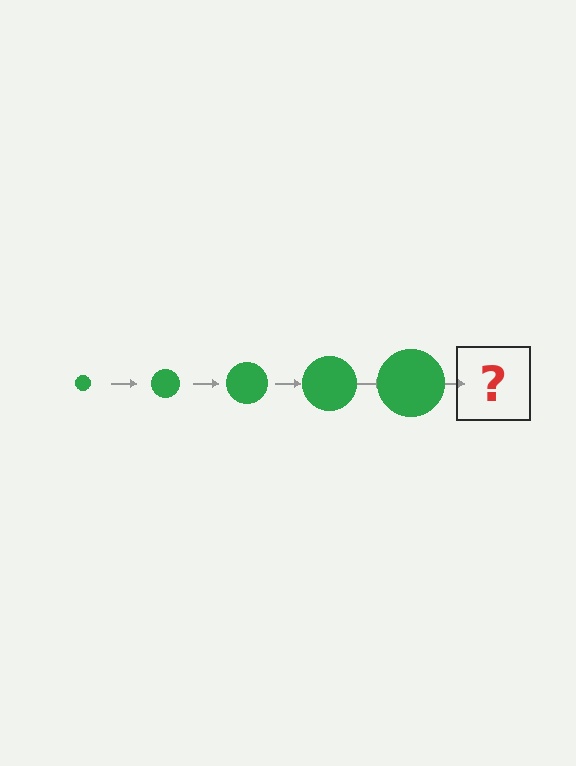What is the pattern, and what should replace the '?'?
The pattern is that the circle gets progressively larger each step. The '?' should be a green circle, larger than the previous one.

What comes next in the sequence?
The next element should be a green circle, larger than the previous one.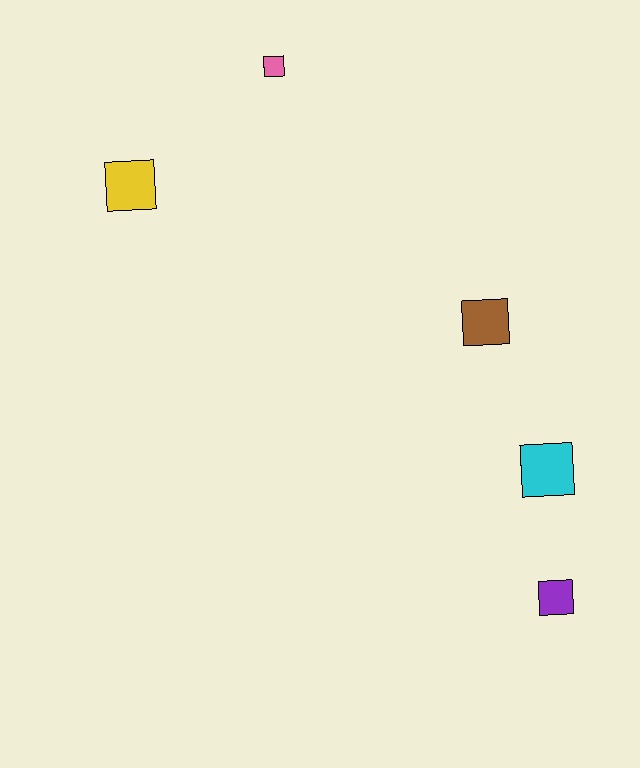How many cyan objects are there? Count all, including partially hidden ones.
There is 1 cyan object.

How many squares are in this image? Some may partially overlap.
There are 5 squares.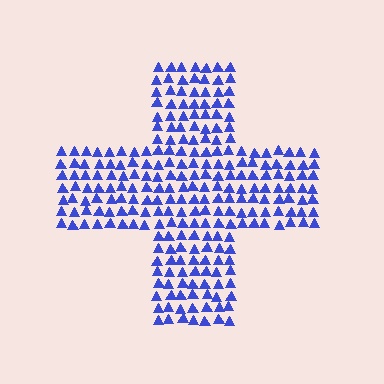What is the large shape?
The large shape is a cross.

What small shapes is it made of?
It is made of small triangles.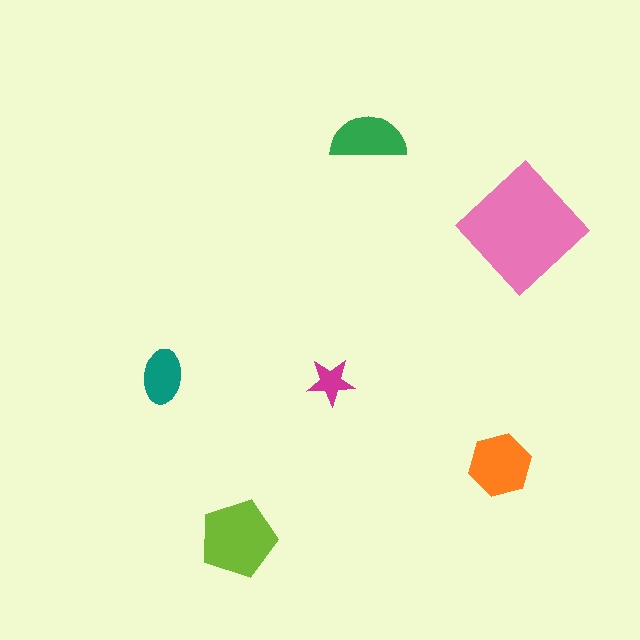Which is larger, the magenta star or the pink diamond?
The pink diamond.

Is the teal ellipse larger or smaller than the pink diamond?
Smaller.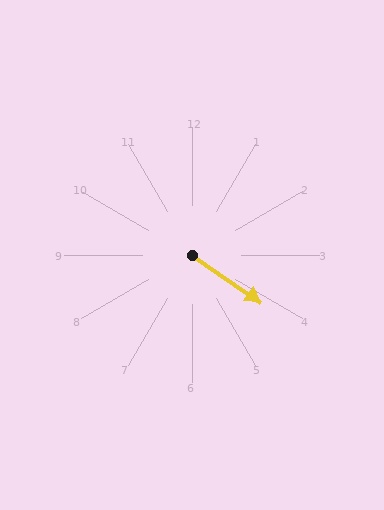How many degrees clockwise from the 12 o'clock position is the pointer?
Approximately 125 degrees.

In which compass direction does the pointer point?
Southeast.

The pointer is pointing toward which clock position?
Roughly 4 o'clock.